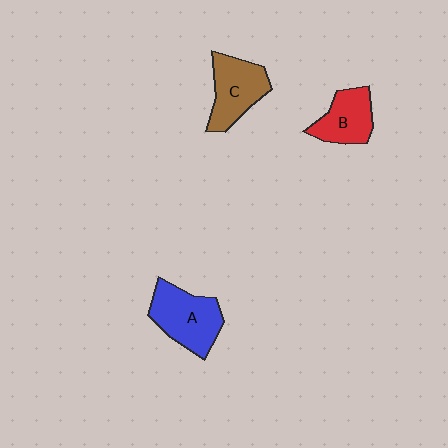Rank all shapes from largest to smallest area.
From largest to smallest: A (blue), C (brown), B (red).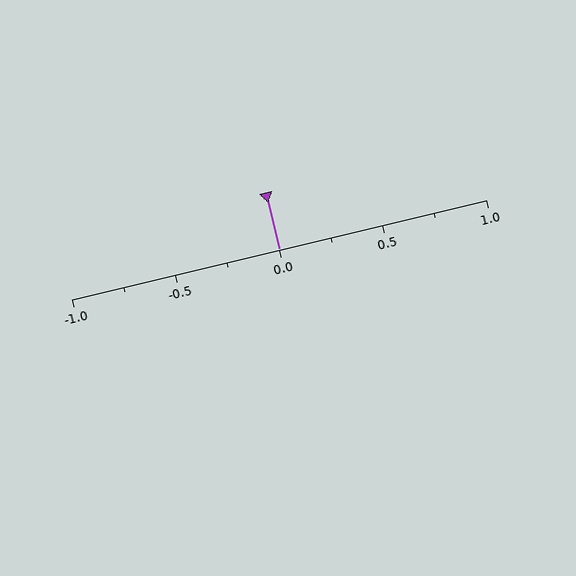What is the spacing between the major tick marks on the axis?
The major ticks are spaced 0.5 apart.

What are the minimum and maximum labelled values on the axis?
The axis runs from -1.0 to 1.0.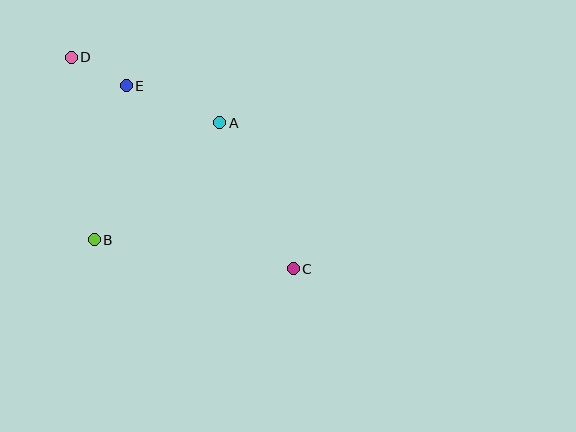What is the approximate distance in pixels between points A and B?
The distance between A and B is approximately 172 pixels.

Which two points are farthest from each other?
Points C and D are farthest from each other.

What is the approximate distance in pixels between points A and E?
The distance between A and E is approximately 101 pixels.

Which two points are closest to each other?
Points D and E are closest to each other.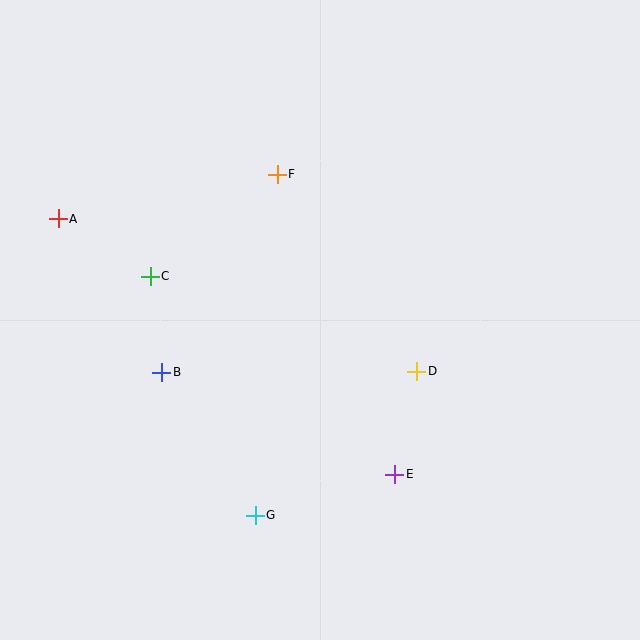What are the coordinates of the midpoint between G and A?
The midpoint between G and A is at (157, 367).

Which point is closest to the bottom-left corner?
Point G is closest to the bottom-left corner.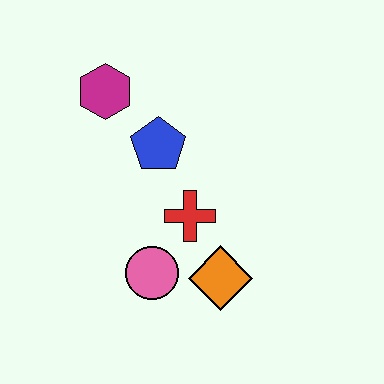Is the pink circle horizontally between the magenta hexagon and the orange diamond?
Yes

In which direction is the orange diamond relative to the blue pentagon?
The orange diamond is below the blue pentagon.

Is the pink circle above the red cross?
No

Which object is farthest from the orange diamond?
The magenta hexagon is farthest from the orange diamond.